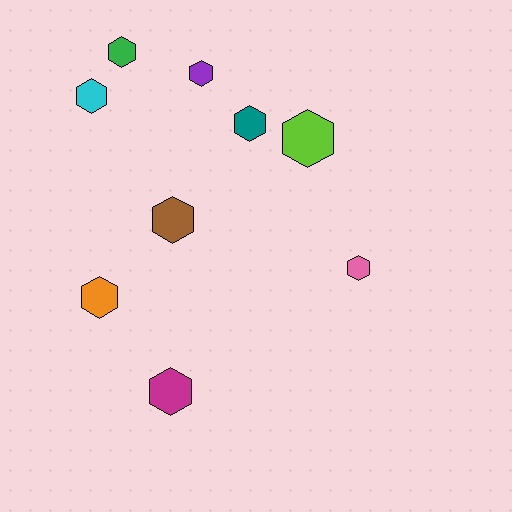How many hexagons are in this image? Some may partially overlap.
There are 9 hexagons.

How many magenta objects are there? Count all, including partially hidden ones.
There is 1 magenta object.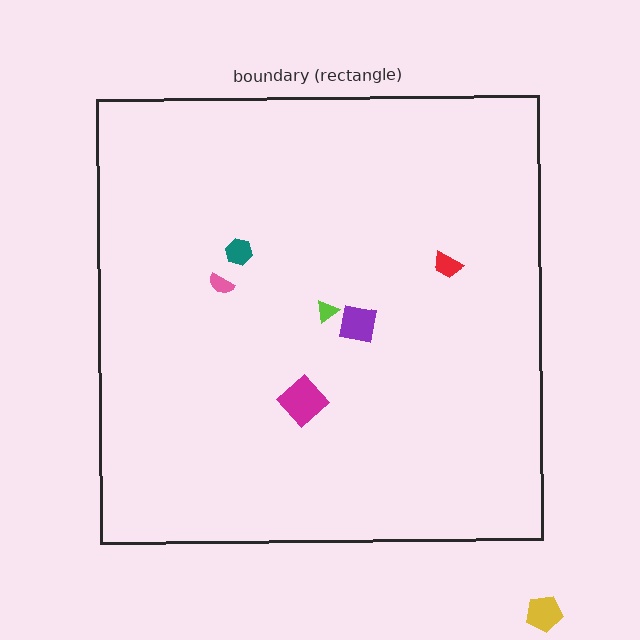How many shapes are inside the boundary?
6 inside, 1 outside.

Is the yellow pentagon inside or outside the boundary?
Outside.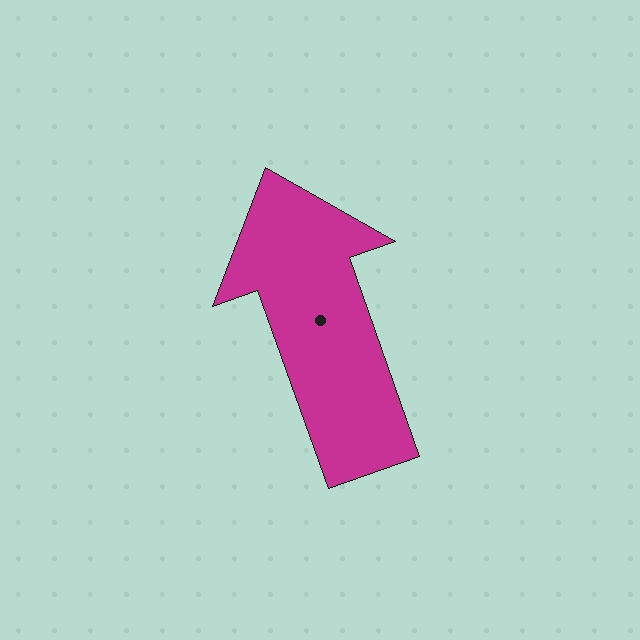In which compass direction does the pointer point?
North.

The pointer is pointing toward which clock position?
Roughly 11 o'clock.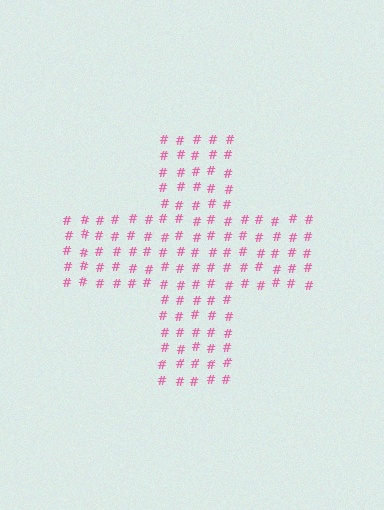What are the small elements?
The small elements are hash symbols.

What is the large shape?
The large shape is a cross.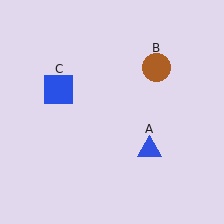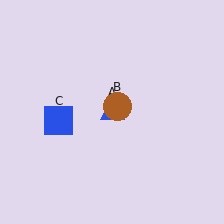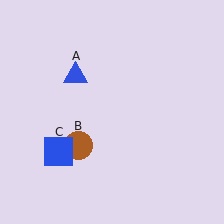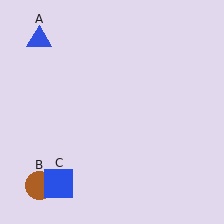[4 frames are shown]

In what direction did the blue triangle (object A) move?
The blue triangle (object A) moved up and to the left.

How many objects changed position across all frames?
3 objects changed position: blue triangle (object A), brown circle (object B), blue square (object C).